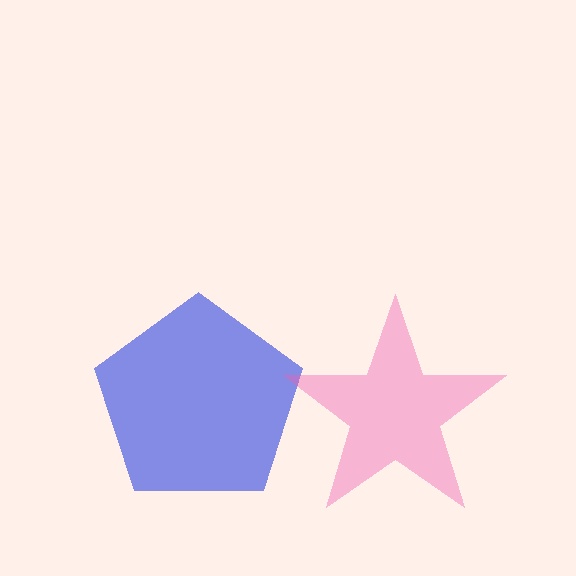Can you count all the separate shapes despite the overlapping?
Yes, there are 2 separate shapes.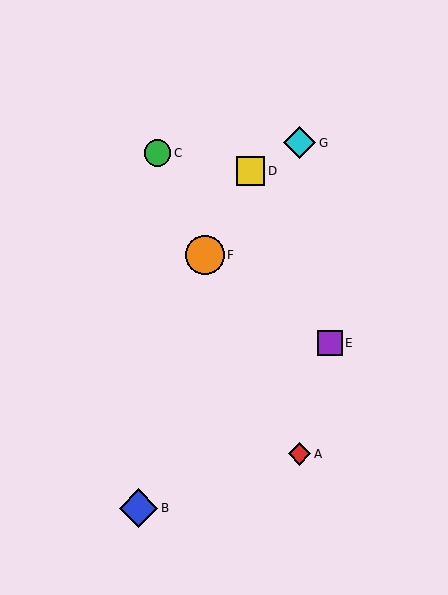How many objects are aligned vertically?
2 objects (A, G) are aligned vertically.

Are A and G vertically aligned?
Yes, both are at x≈300.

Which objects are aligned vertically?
Objects A, G are aligned vertically.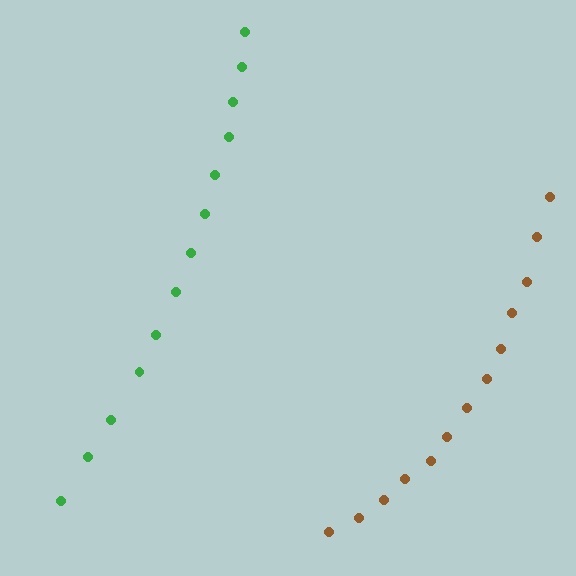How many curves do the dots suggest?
There are 2 distinct paths.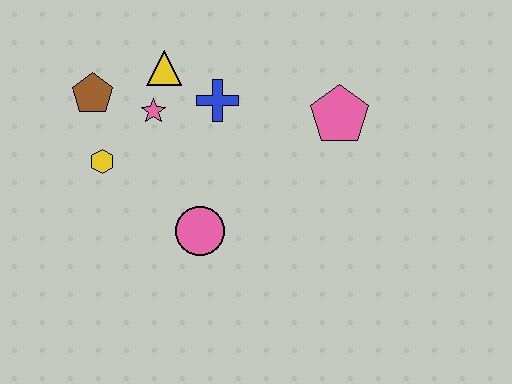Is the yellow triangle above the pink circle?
Yes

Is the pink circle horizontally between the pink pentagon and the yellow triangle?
Yes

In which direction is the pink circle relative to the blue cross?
The pink circle is below the blue cross.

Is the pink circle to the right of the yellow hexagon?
Yes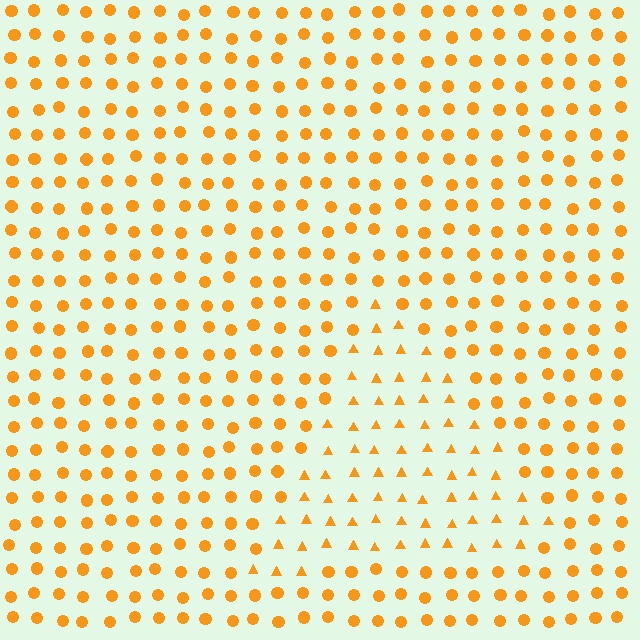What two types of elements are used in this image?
The image uses triangles inside the triangle region and circles outside it.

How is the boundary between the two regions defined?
The boundary is defined by a change in element shape: triangles inside vs. circles outside. All elements share the same color and spacing.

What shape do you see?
I see a triangle.